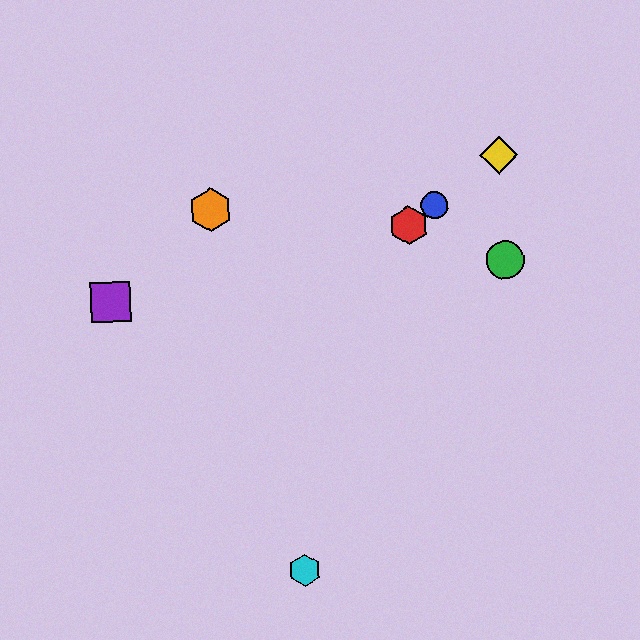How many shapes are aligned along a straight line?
3 shapes (the red hexagon, the blue circle, the yellow diamond) are aligned along a straight line.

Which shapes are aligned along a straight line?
The red hexagon, the blue circle, the yellow diamond are aligned along a straight line.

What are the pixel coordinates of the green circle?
The green circle is at (505, 260).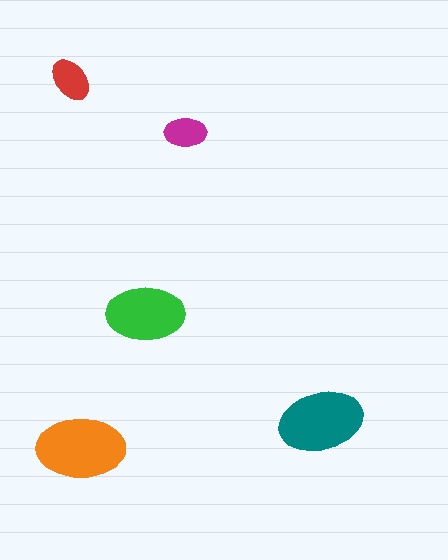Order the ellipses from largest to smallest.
the orange one, the teal one, the green one, the red one, the magenta one.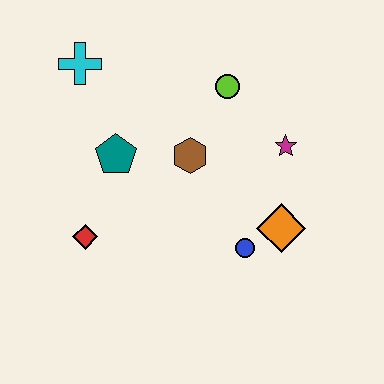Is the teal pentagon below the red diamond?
No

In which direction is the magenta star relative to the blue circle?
The magenta star is above the blue circle.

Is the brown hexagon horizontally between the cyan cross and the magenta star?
Yes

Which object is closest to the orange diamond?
The blue circle is closest to the orange diamond.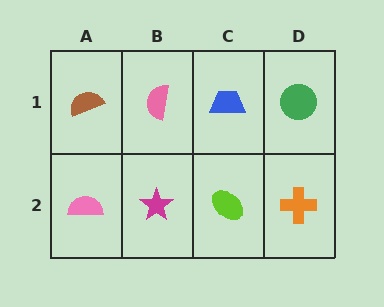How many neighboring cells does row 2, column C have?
3.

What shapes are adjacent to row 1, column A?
A pink semicircle (row 2, column A), a pink semicircle (row 1, column B).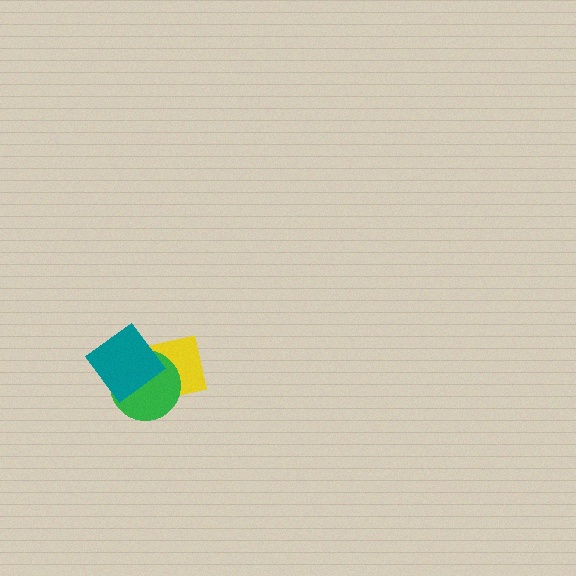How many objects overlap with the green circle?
2 objects overlap with the green circle.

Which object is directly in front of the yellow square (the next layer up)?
The green circle is directly in front of the yellow square.